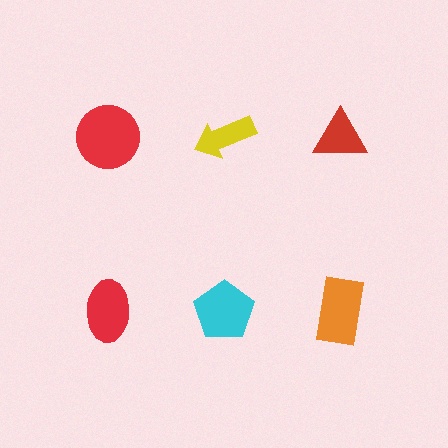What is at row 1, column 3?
A red triangle.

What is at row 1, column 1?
A red circle.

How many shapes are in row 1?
3 shapes.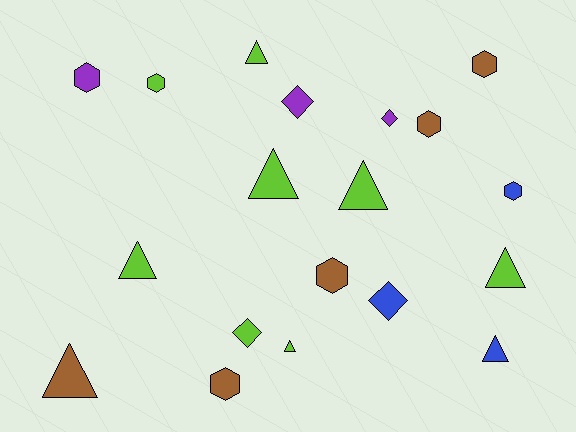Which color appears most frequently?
Lime, with 8 objects.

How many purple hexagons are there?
There is 1 purple hexagon.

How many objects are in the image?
There are 19 objects.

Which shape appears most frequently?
Triangle, with 8 objects.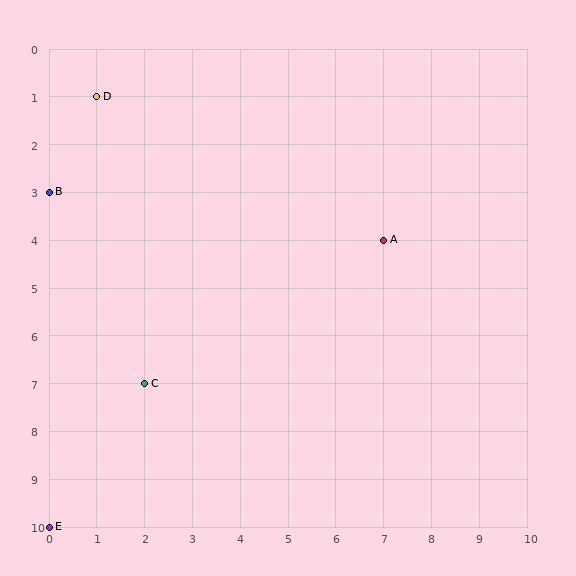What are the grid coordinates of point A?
Point A is at grid coordinates (7, 4).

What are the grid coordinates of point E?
Point E is at grid coordinates (0, 10).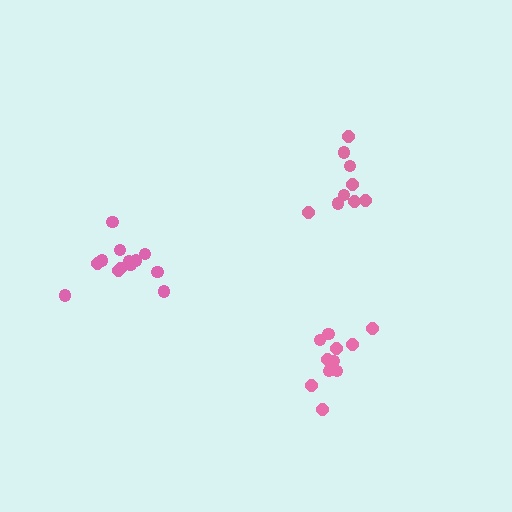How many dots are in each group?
Group 1: 13 dots, Group 2: 11 dots, Group 3: 9 dots (33 total).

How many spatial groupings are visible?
There are 3 spatial groupings.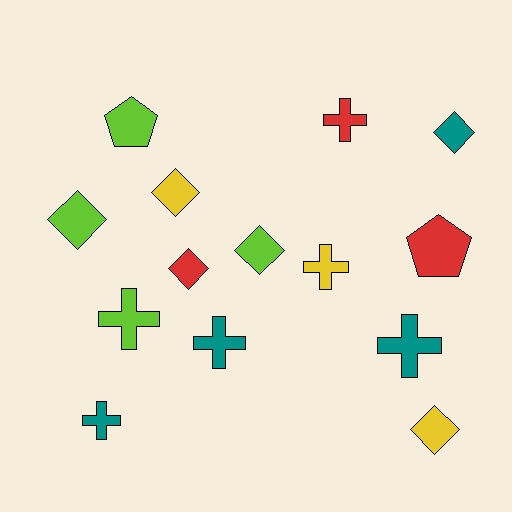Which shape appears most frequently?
Diamond, with 6 objects.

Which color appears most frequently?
Teal, with 4 objects.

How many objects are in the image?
There are 14 objects.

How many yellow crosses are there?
There is 1 yellow cross.